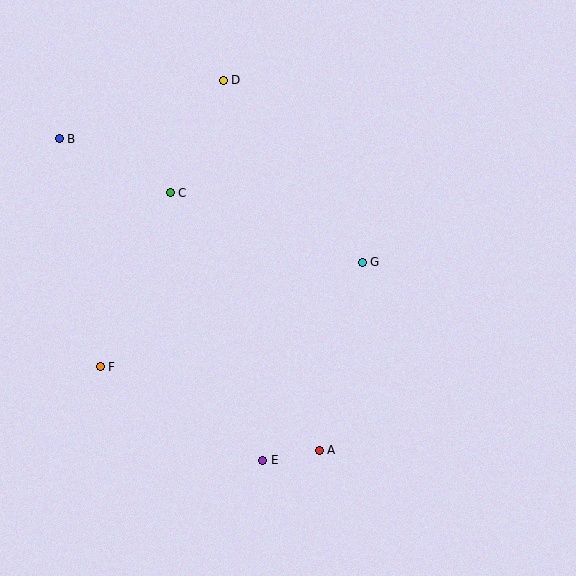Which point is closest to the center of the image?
Point G at (362, 262) is closest to the center.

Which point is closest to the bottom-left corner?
Point F is closest to the bottom-left corner.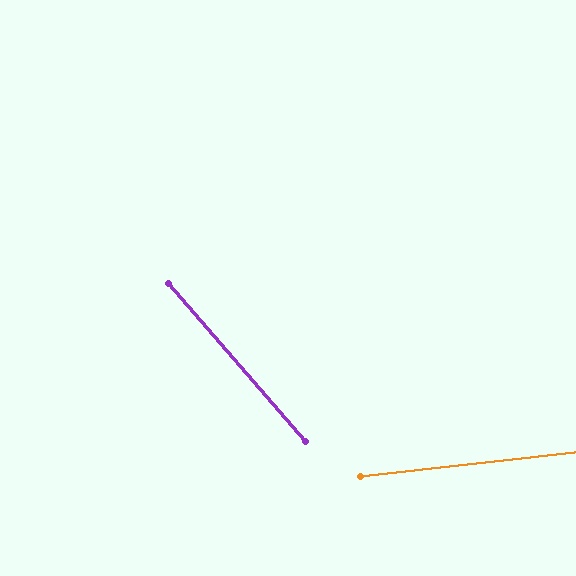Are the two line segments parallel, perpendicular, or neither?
Neither parallel nor perpendicular — they differ by about 55°.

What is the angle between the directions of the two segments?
Approximately 55 degrees.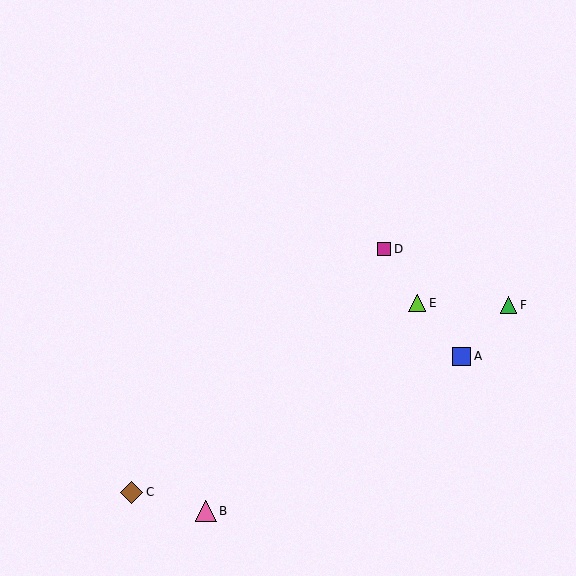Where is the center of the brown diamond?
The center of the brown diamond is at (131, 492).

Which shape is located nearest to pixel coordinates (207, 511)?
The pink triangle (labeled B) at (206, 511) is nearest to that location.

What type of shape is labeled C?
Shape C is a brown diamond.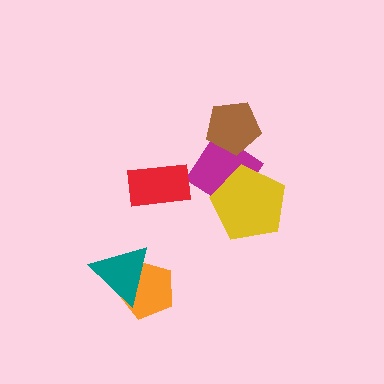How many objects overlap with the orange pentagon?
1 object overlaps with the orange pentagon.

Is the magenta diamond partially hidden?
Yes, it is partially covered by another shape.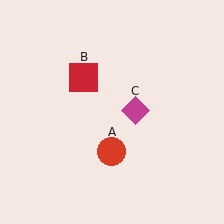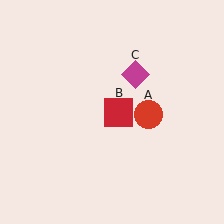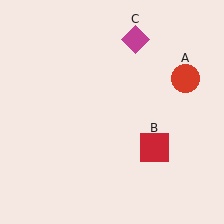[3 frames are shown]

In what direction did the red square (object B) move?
The red square (object B) moved down and to the right.